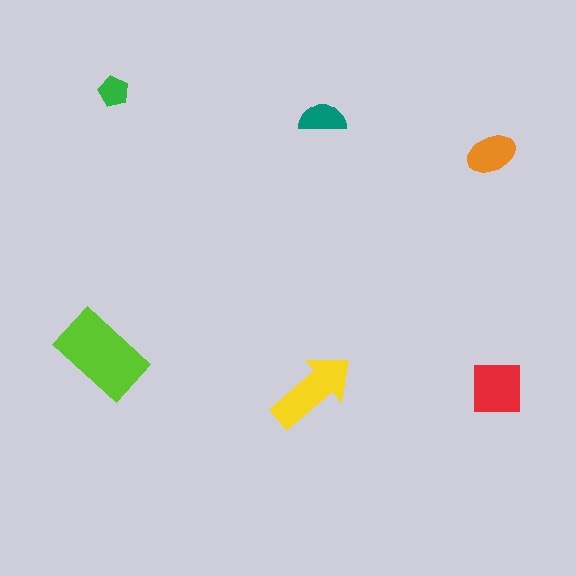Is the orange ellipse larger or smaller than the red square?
Smaller.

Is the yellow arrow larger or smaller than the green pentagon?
Larger.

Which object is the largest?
The lime rectangle.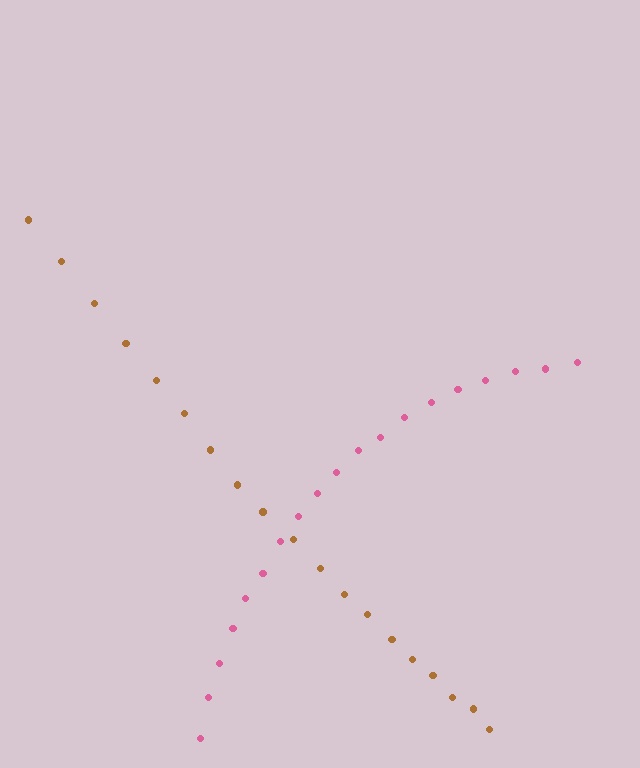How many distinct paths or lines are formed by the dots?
There are 2 distinct paths.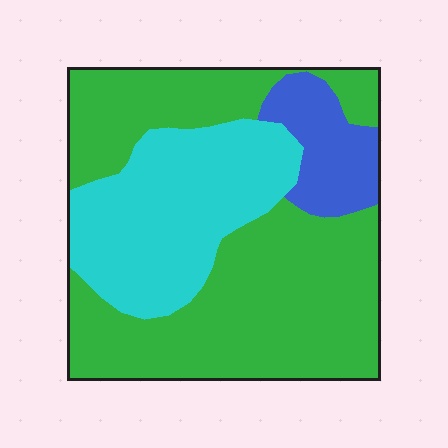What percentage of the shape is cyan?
Cyan covers around 30% of the shape.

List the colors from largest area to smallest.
From largest to smallest: green, cyan, blue.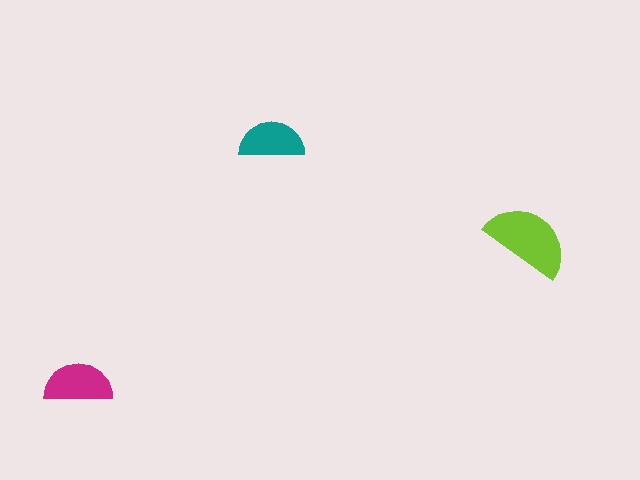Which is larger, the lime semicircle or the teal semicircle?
The lime one.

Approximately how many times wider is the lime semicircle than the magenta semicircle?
About 1.5 times wider.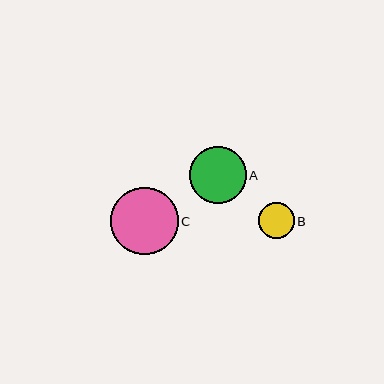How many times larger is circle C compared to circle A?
Circle C is approximately 1.2 times the size of circle A.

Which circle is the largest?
Circle C is the largest with a size of approximately 68 pixels.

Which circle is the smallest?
Circle B is the smallest with a size of approximately 35 pixels.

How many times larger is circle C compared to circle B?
Circle C is approximately 1.9 times the size of circle B.